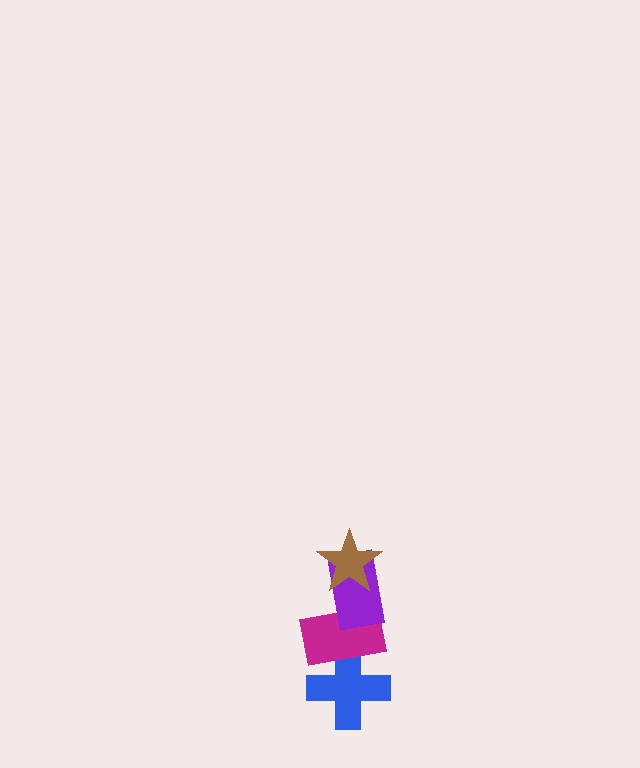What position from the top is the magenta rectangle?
The magenta rectangle is 3rd from the top.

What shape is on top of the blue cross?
The magenta rectangle is on top of the blue cross.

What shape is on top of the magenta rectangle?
The purple rectangle is on top of the magenta rectangle.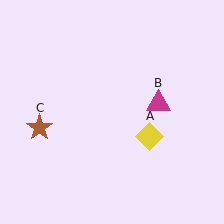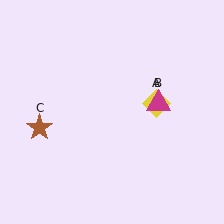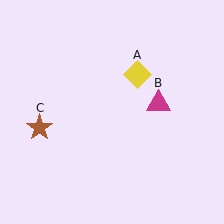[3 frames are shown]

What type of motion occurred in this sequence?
The yellow diamond (object A) rotated counterclockwise around the center of the scene.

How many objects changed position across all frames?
1 object changed position: yellow diamond (object A).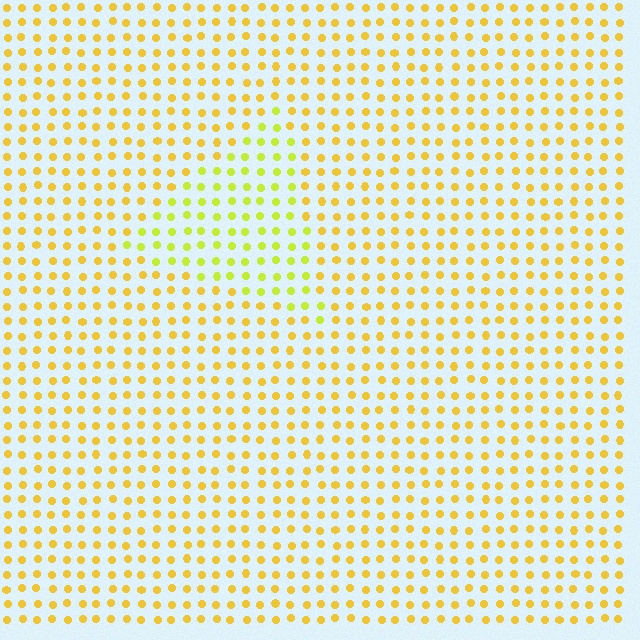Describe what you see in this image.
The image is filled with small yellow elements in a uniform arrangement. A triangle-shaped region is visible where the elements are tinted to a slightly different hue, forming a subtle color boundary.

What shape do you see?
I see a triangle.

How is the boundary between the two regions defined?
The boundary is defined purely by a slight shift in hue (about 27 degrees). Spacing, size, and orientation are identical on both sides.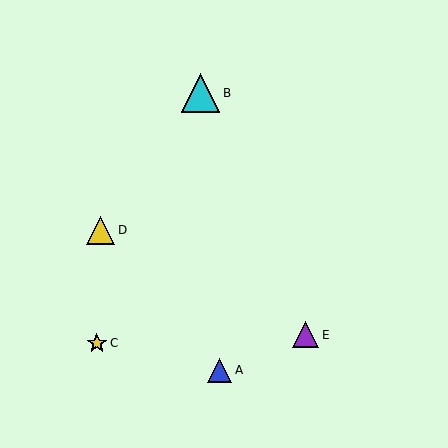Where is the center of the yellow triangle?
The center of the yellow triangle is at (101, 230).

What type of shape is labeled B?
Shape B is a cyan triangle.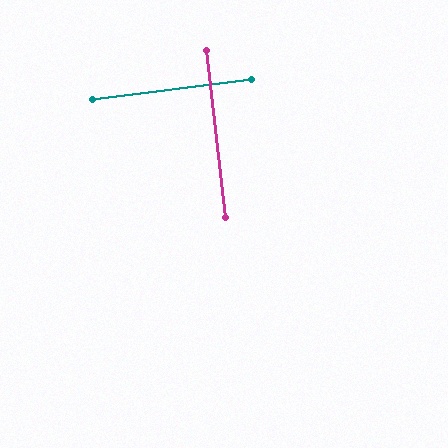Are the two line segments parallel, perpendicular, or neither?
Perpendicular — they meet at approximately 89°.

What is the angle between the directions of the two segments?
Approximately 89 degrees.